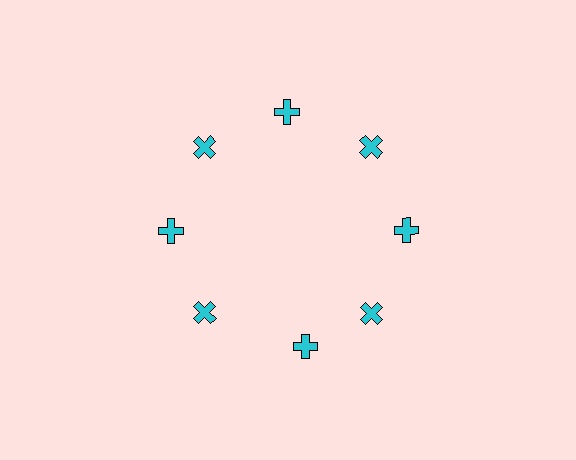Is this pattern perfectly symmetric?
No. The 8 cyan crosses are arranged in a ring, but one element near the 6 o'clock position is rotated out of alignment along the ring, breaking the 8-fold rotational symmetry.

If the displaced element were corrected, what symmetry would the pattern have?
It would have 8-fold rotational symmetry — the pattern would map onto itself every 45 degrees.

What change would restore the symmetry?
The symmetry would be restored by rotating it back into even spacing with its neighbors so that all 8 crosses sit at equal angles and equal distance from the center.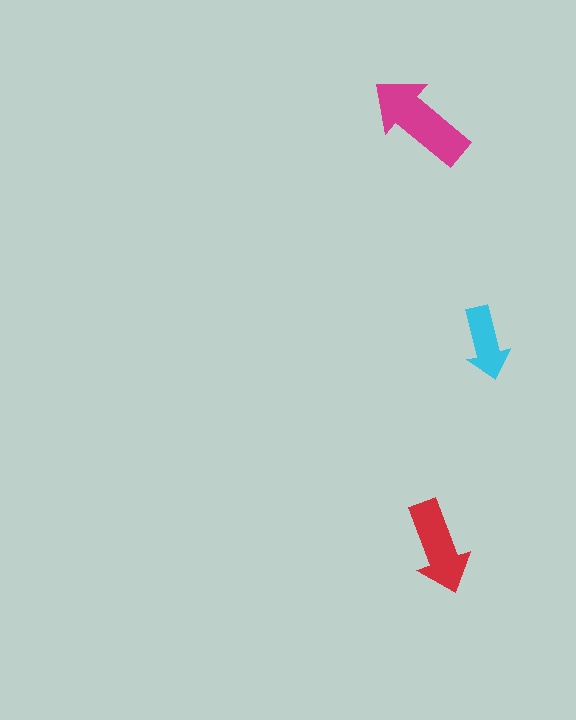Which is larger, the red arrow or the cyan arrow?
The red one.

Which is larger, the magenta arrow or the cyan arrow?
The magenta one.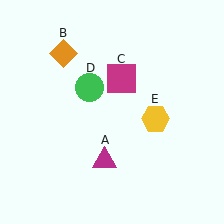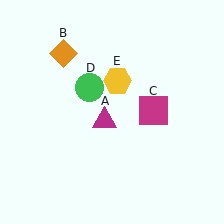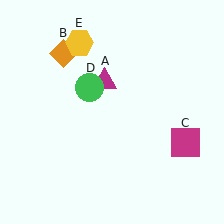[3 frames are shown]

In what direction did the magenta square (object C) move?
The magenta square (object C) moved down and to the right.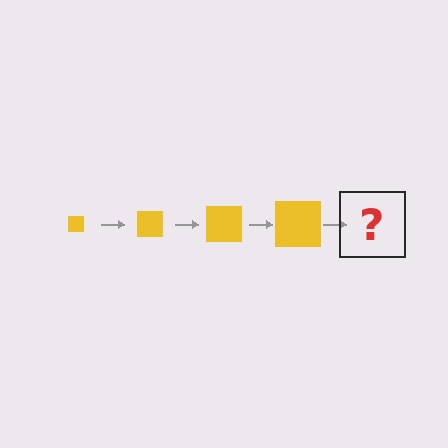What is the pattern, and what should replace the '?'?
The pattern is that the square gets progressively larger each step. The '?' should be a yellow square, larger than the previous one.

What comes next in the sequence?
The next element should be a yellow square, larger than the previous one.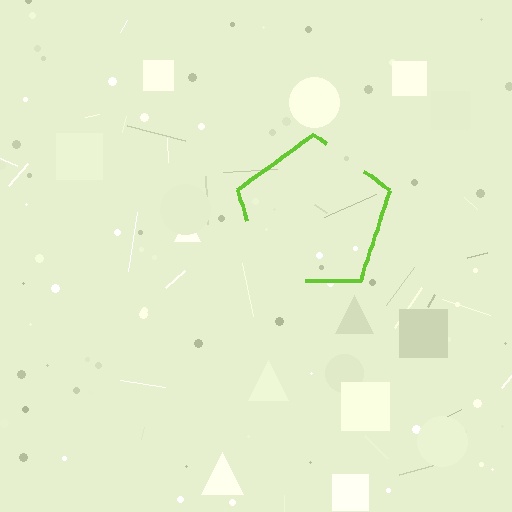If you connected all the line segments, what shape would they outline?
They would outline a pentagon.